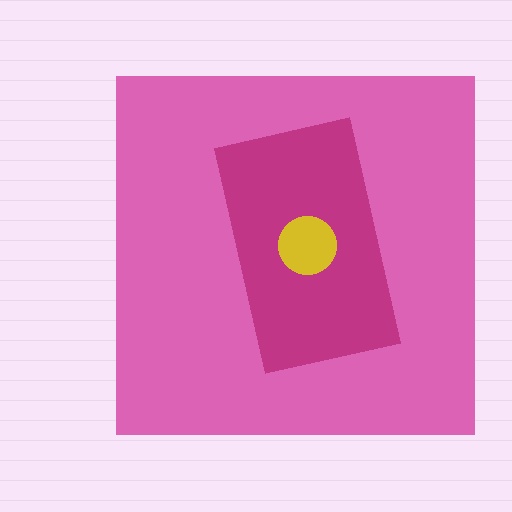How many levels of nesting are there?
3.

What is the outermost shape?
The pink square.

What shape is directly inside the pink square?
The magenta rectangle.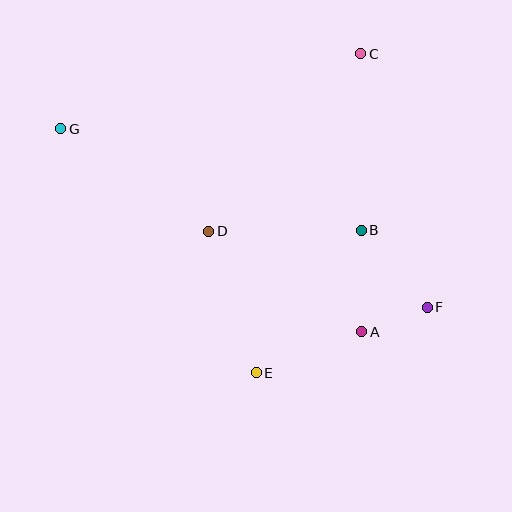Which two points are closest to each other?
Points A and F are closest to each other.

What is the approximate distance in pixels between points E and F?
The distance between E and F is approximately 183 pixels.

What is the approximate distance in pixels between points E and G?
The distance between E and G is approximately 313 pixels.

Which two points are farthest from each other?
Points F and G are farthest from each other.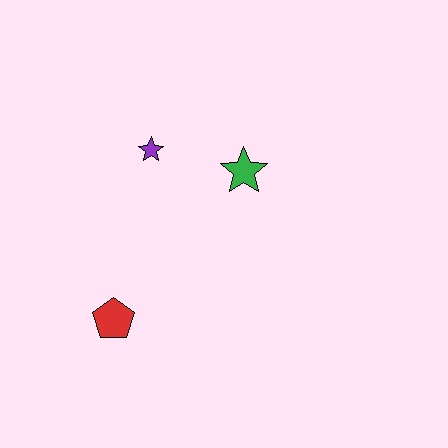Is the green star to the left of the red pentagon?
No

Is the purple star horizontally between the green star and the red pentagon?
Yes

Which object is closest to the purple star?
The green star is closest to the purple star.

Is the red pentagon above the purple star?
No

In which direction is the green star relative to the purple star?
The green star is to the right of the purple star.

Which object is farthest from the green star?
The red pentagon is farthest from the green star.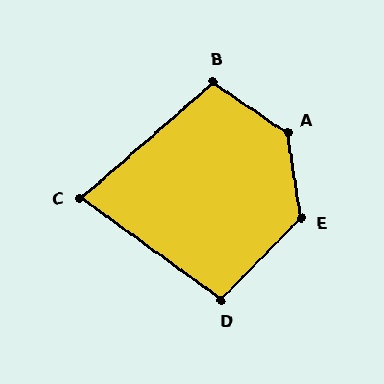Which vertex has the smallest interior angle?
C, at approximately 77 degrees.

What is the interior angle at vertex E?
Approximately 127 degrees (obtuse).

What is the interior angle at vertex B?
Approximately 104 degrees (obtuse).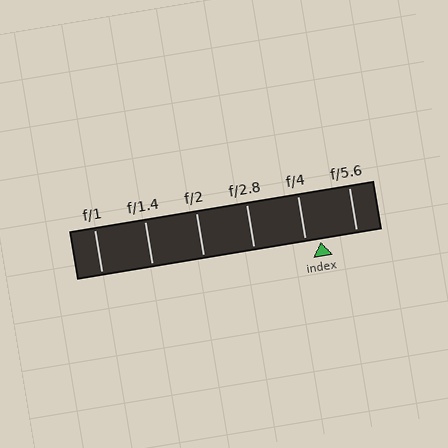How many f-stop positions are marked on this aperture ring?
There are 6 f-stop positions marked.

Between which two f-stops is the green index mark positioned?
The index mark is between f/4 and f/5.6.